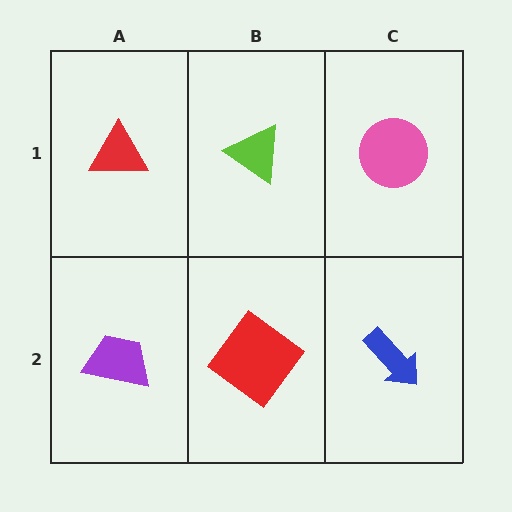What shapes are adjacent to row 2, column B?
A lime triangle (row 1, column B), a purple trapezoid (row 2, column A), a blue arrow (row 2, column C).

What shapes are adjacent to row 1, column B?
A red diamond (row 2, column B), a red triangle (row 1, column A), a pink circle (row 1, column C).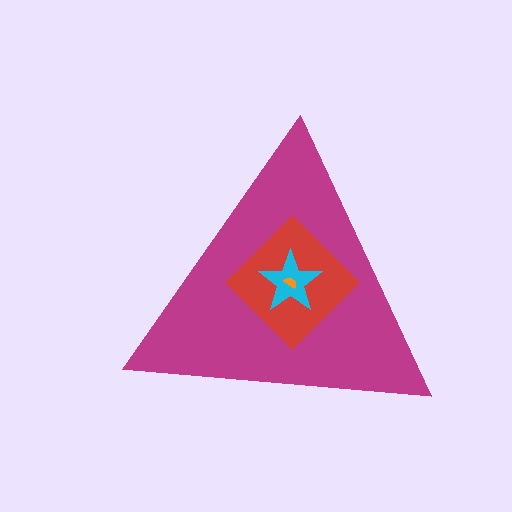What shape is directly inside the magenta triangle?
The red diamond.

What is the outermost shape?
The magenta triangle.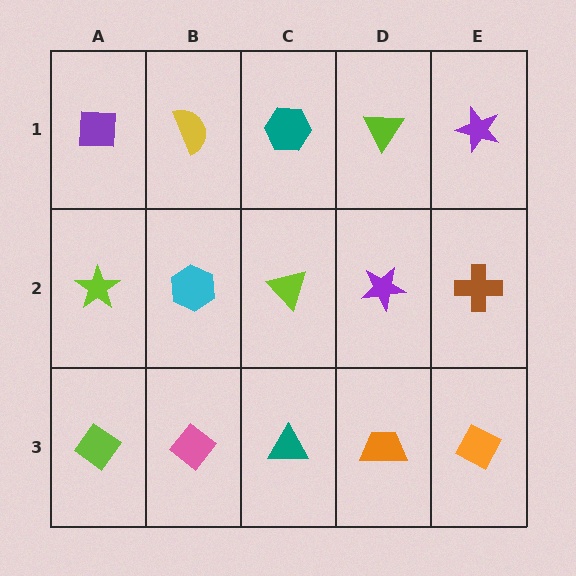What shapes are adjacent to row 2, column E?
A purple star (row 1, column E), an orange diamond (row 3, column E), a purple star (row 2, column D).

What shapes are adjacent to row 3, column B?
A cyan hexagon (row 2, column B), a lime diamond (row 3, column A), a teal triangle (row 3, column C).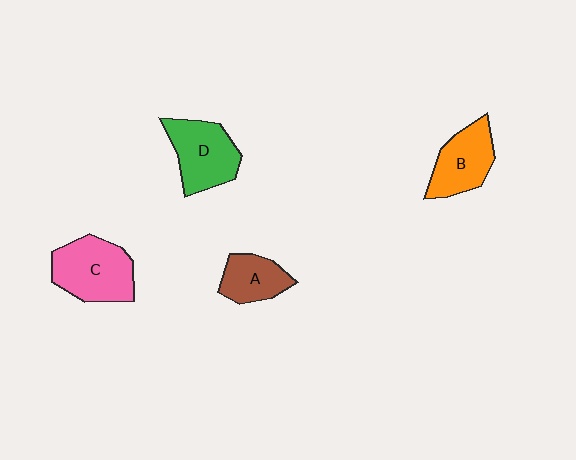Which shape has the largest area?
Shape C (pink).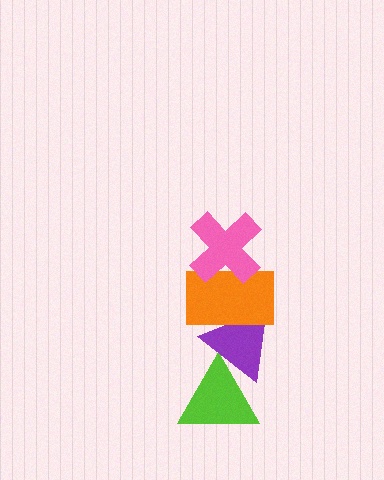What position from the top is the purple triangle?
The purple triangle is 3rd from the top.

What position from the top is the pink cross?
The pink cross is 1st from the top.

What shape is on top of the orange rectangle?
The pink cross is on top of the orange rectangle.